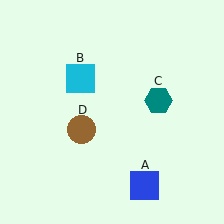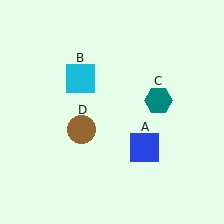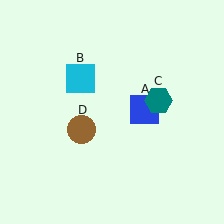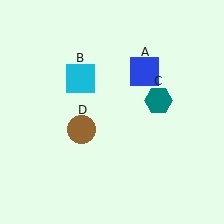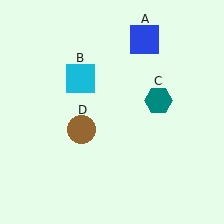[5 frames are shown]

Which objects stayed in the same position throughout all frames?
Cyan square (object B) and teal hexagon (object C) and brown circle (object D) remained stationary.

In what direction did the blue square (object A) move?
The blue square (object A) moved up.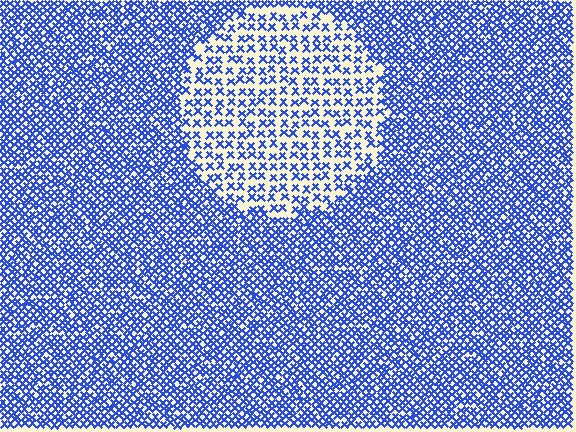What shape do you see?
I see a circle.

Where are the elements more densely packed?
The elements are more densely packed outside the circle boundary.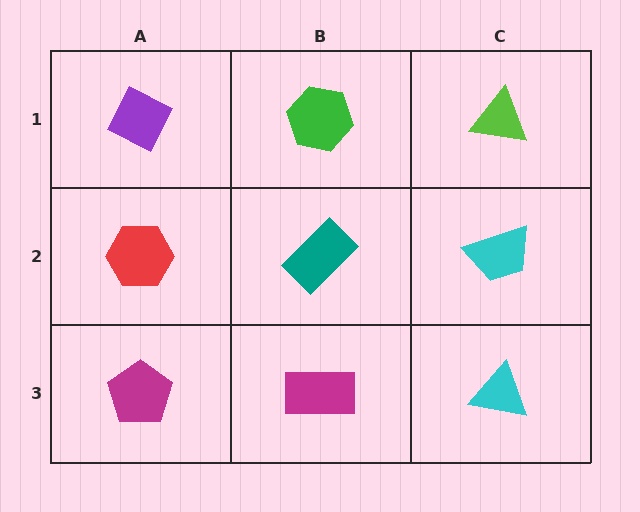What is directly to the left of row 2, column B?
A red hexagon.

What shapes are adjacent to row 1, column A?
A red hexagon (row 2, column A), a green hexagon (row 1, column B).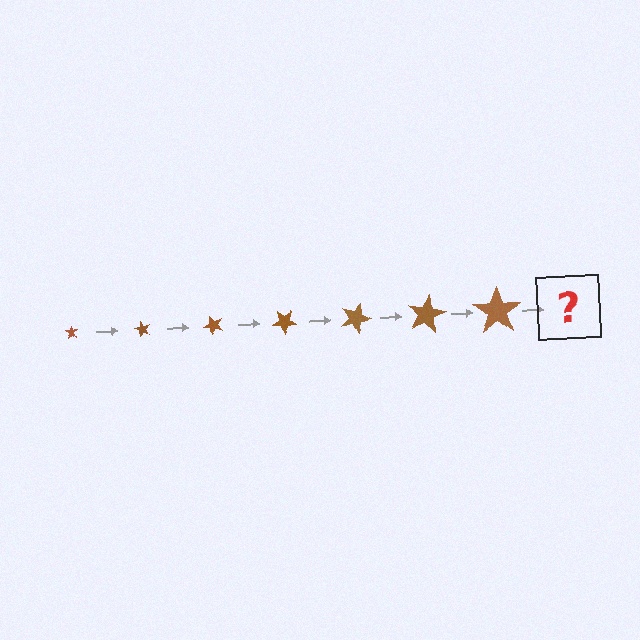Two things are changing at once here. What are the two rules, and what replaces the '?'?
The two rules are that the star grows larger each step and it rotates 60 degrees each step. The '?' should be a star, larger than the previous one and rotated 420 degrees from the start.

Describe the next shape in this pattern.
It should be a star, larger than the previous one and rotated 420 degrees from the start.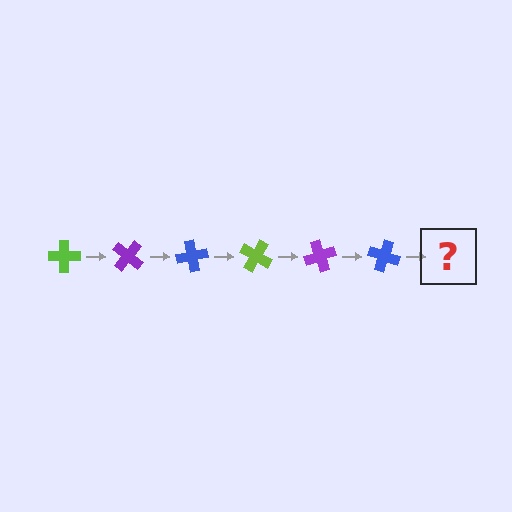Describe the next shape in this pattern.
It should be a lime cross, rotated 240 degrees from the start.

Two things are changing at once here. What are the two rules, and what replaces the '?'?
The two rules are that it rotates 40 degrees each step and the color cycles through lime, purple, and blue. The '?' should be a lime cross, rotated 240 degrees from the start.